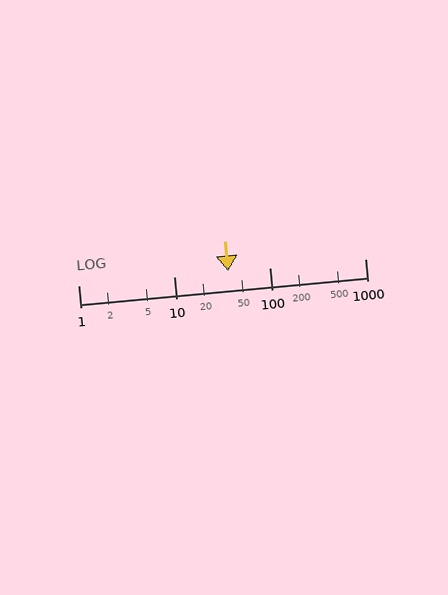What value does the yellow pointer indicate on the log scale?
The pointer indicates approximately 37.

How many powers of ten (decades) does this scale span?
The scale spans 3 decades, from 1 to 1000.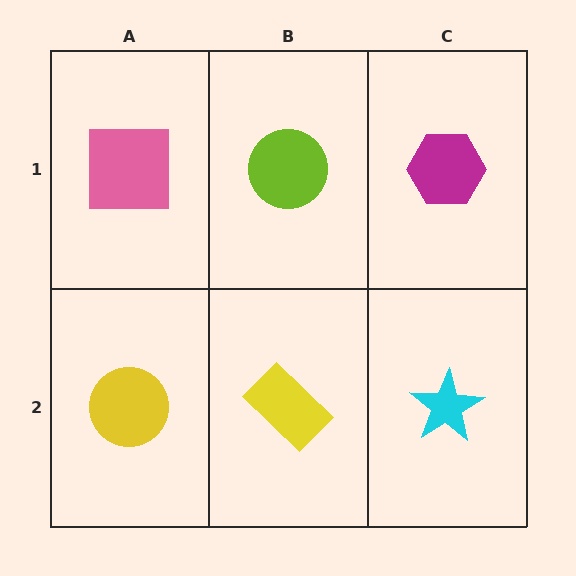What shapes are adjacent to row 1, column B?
A yellow rectangle (row 2, column B), a pink square (row 1, column A), a magenta hexagon (row 1, column C).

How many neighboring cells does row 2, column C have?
2.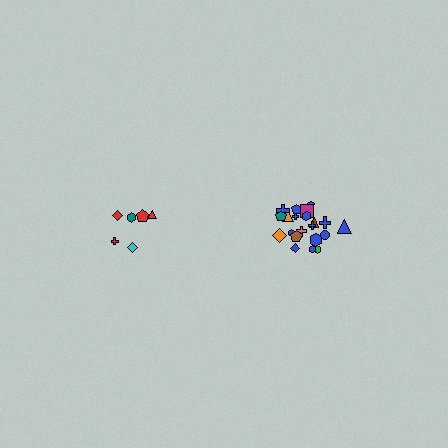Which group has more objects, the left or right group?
The right group.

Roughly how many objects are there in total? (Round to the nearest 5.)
Roughly 30 objects in total.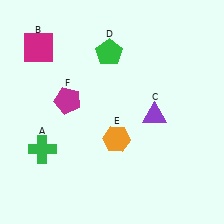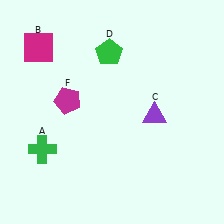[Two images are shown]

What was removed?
The orange hexagon (E) was removed in Image 2.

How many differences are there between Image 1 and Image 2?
There is 1 difference between the two images.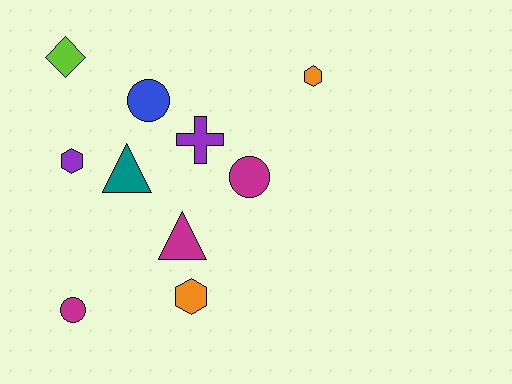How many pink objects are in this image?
There are no pink objects.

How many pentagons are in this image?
There are no pentagons.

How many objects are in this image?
There are 10 objects.